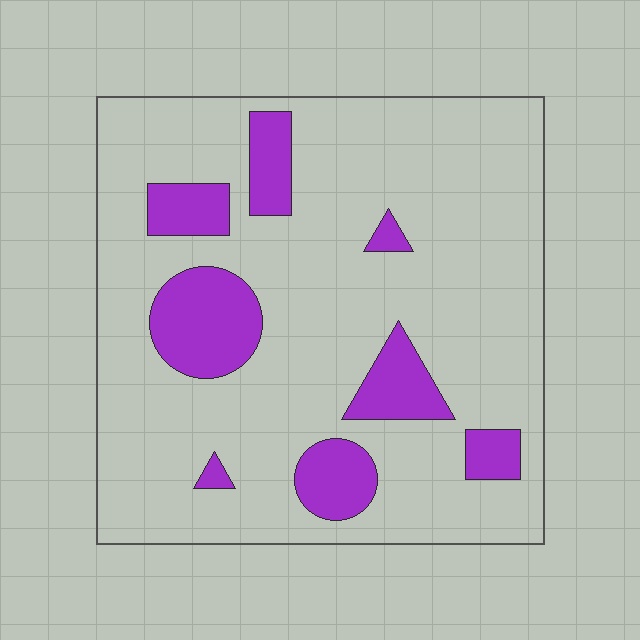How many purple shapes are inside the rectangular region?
8.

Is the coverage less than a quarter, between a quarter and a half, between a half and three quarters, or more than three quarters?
Less than a quarter.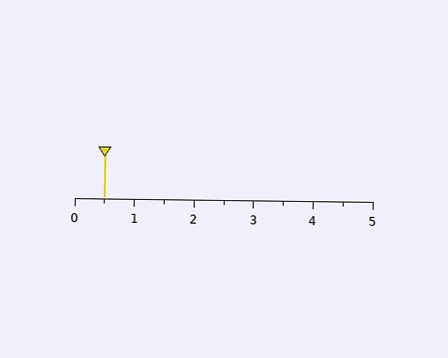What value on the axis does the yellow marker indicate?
The marker indicates approximately 0.5.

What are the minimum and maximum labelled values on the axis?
The axis runs from 0 to 5.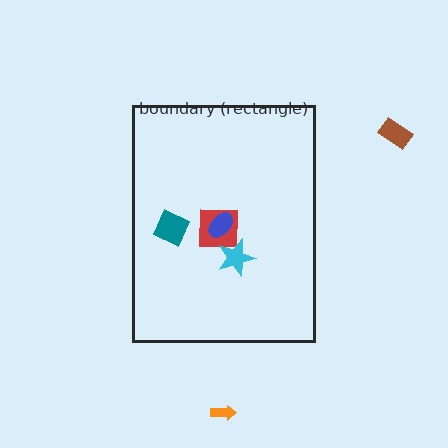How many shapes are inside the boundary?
4 inside, 2 outside.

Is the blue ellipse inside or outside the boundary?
Inside.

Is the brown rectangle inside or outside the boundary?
Outside.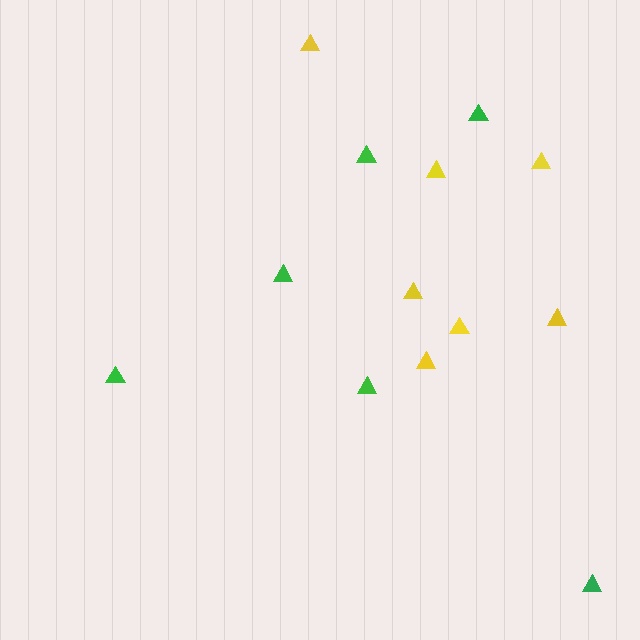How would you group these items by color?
There are 2 groups: one group of yellow triangles (7) and one group of green triangles (6).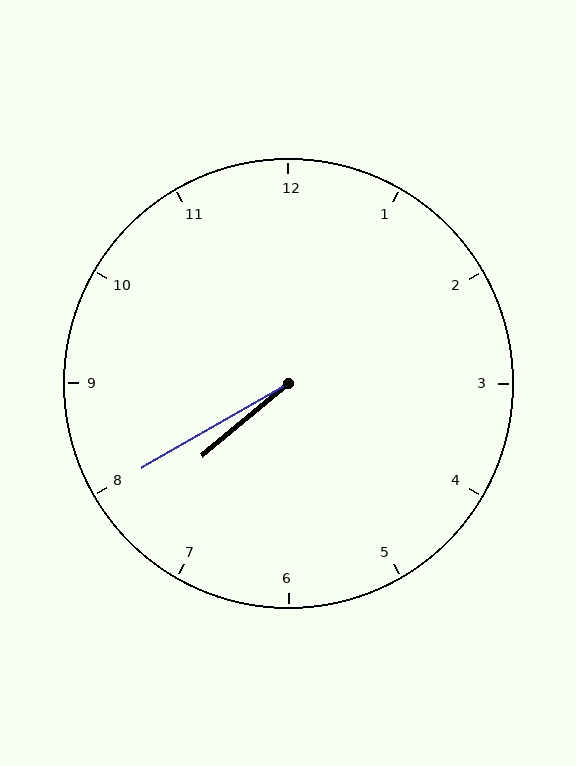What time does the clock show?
7:40.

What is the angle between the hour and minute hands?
Approximately 10 degrees.